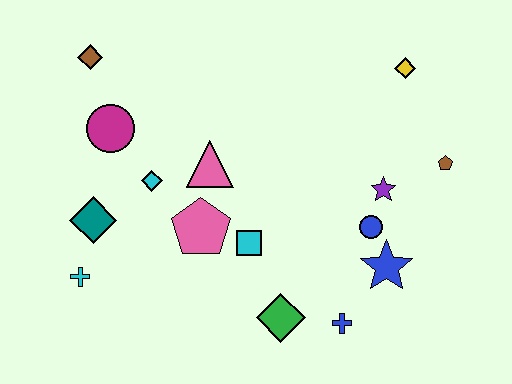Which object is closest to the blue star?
The blue circle is closest to the blue star.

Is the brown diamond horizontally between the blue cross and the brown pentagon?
No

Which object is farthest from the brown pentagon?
The cyan cross is farthest from the brown pentagon.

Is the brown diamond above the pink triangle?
Yes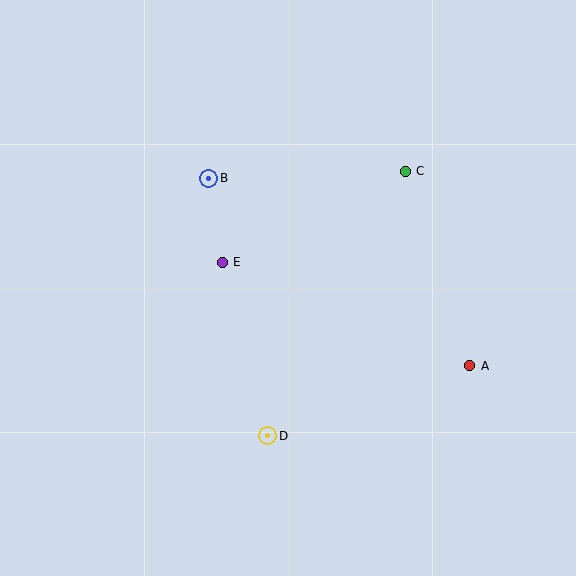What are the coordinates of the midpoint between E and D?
The midpoint between E and D is at (245, 349).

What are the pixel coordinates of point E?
Point E is at (222, 262).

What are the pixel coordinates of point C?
Point C is at (405, 171).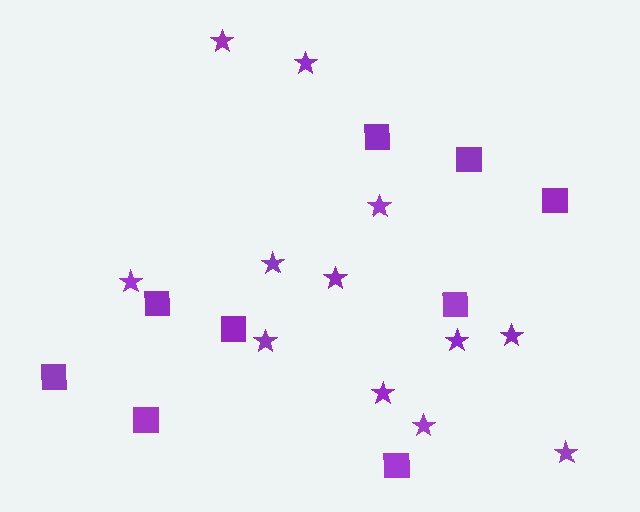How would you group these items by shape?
There are 2 groups: one group of stars (12) and one group of squares (9).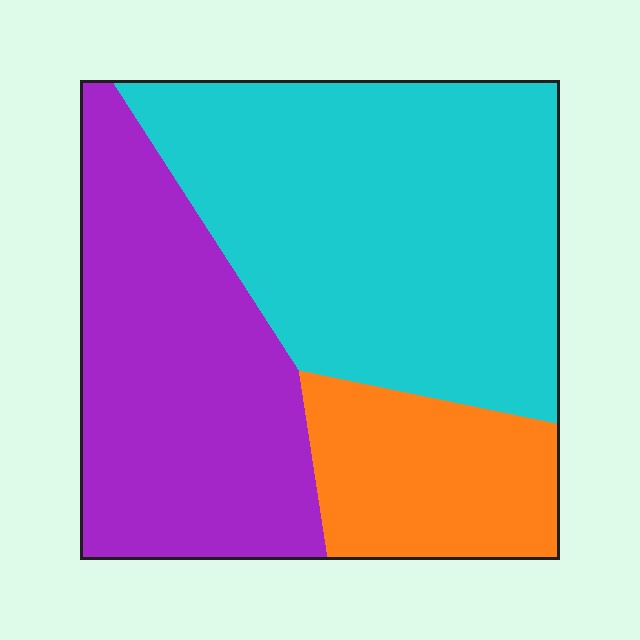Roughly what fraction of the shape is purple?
Purple takes up about one third (1/3) of the shape.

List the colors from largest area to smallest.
From largest to smallest: cyan, purple, orange.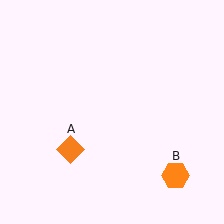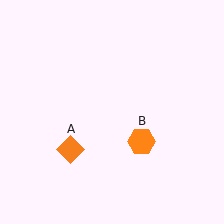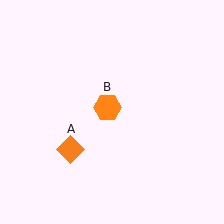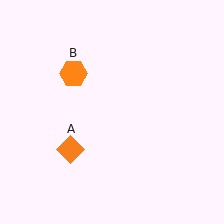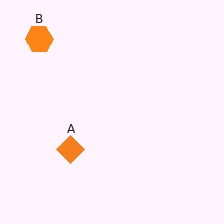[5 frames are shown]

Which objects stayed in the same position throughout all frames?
Orange diamond (object A) remained stationary.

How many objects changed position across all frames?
1 object changed position: orange hexagon (object B).